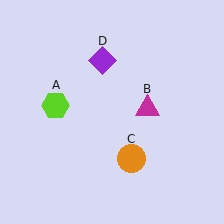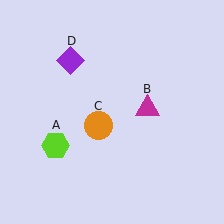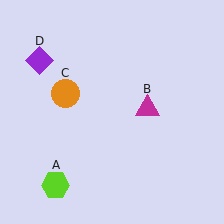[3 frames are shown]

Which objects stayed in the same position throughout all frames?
Magenta triangle (object B) remained stationary.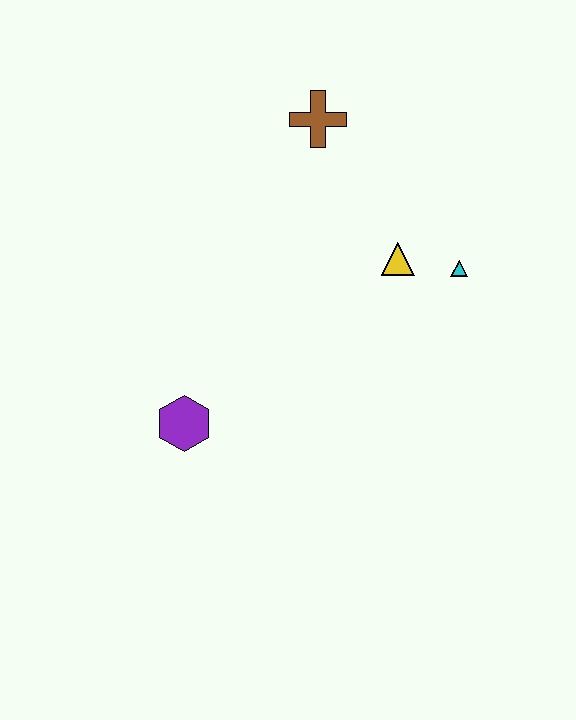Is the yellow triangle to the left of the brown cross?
No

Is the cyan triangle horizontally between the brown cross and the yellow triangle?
No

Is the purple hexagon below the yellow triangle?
Yes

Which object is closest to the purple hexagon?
The yellow triangle is closest to the purple hexagon.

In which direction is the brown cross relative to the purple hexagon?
The brown cross is above the purple hexagon.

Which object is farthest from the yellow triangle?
The purple hexagon is farthest from the yellow triangle.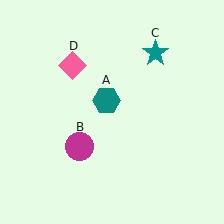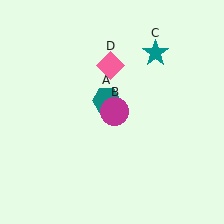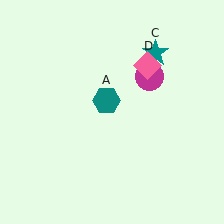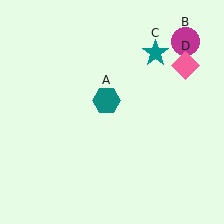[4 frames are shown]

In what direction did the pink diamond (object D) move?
The pink diamond (object D) moved right.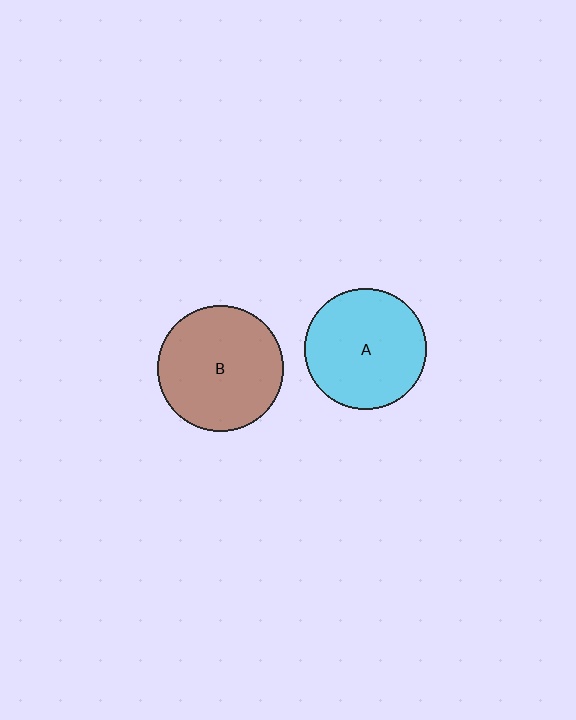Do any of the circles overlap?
No, none of the circles overlap.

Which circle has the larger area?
Circle B (brown).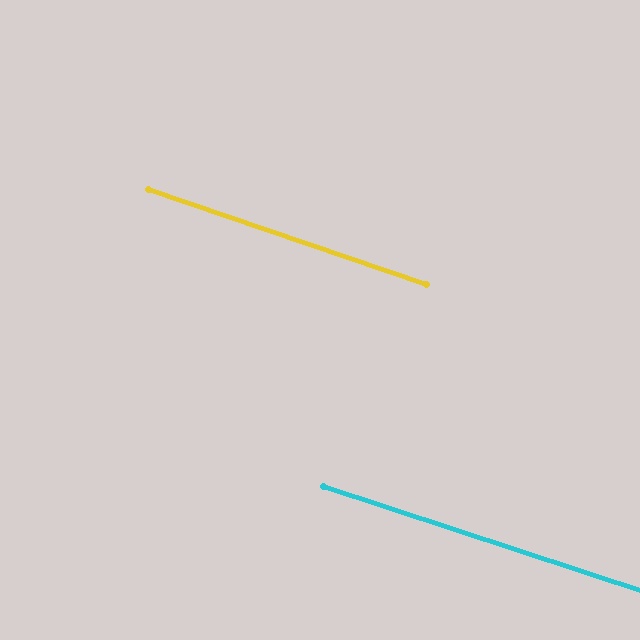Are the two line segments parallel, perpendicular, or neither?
Parallel — their directions differ by only 0.6°.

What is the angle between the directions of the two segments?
Approximately 1 degree.